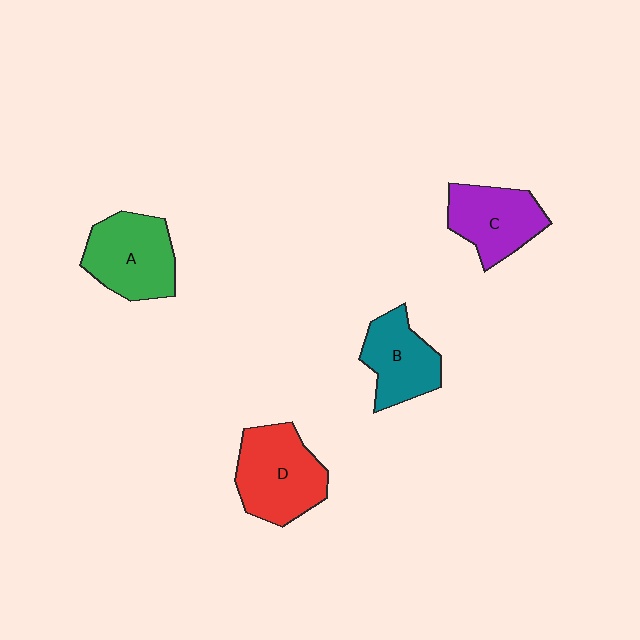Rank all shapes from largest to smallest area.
From largest to smallest: D (red), A (green), C (purple), B (teal).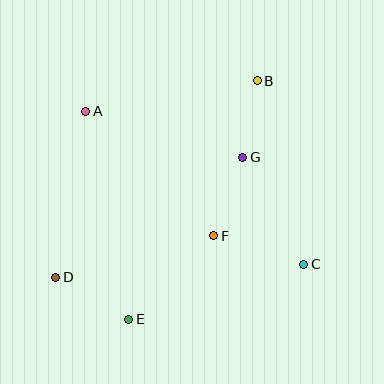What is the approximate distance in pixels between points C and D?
The distance between C and D is approximately 248 pixels.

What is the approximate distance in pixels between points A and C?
The distance between A and C is approximately 266 pixels.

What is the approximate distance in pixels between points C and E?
The distance between C and E is approximately 183 pixels.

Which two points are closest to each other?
Points B and G are closest to each other.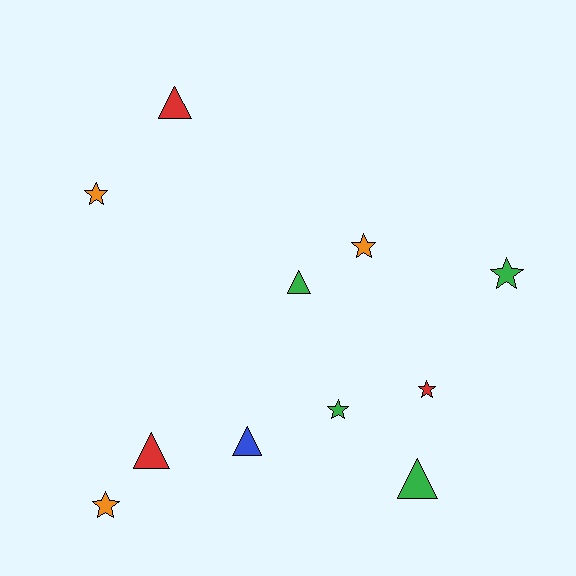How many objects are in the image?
There are 11 objects.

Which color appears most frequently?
Green, with 4 objects.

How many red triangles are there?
There are 2 red triangles.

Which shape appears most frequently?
Star, with 6 objects.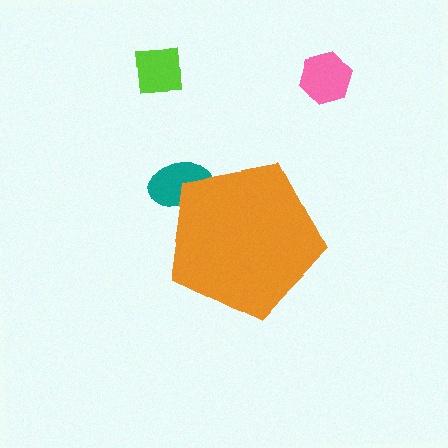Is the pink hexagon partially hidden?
No, the pink hexagon is fully visible.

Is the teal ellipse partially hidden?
Yes, the teal ellipse is partially hidden behind the orange pentagon.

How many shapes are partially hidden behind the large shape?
1 shape is partially hidden.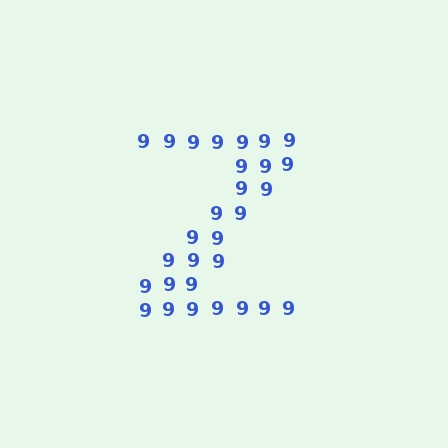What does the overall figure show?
The overall figure shows the letter Z.